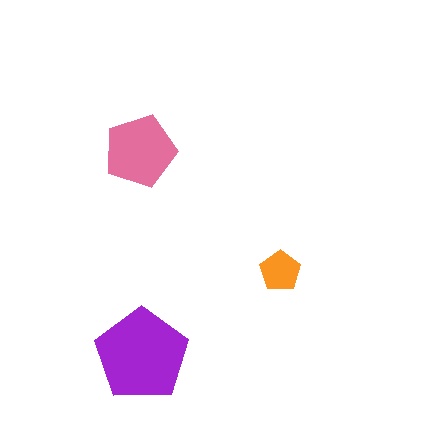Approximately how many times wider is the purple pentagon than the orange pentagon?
About 2.5 times wider.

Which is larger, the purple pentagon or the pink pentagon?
The purple one.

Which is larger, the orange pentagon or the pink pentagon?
The pink one.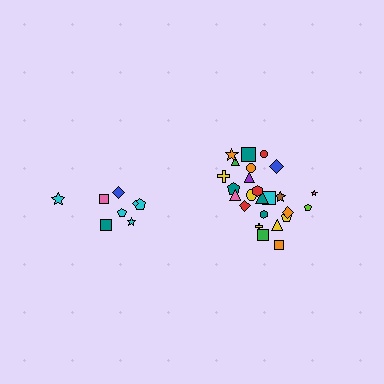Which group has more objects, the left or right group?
The right group.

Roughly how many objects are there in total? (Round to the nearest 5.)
Roughly 35 objects in total.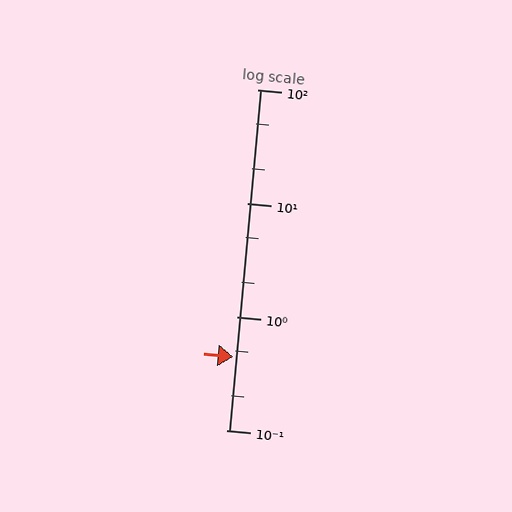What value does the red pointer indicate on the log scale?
The pointer indicates approximately 0.44.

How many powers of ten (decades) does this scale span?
The scale spans 3 decades, from 0.1 to 100.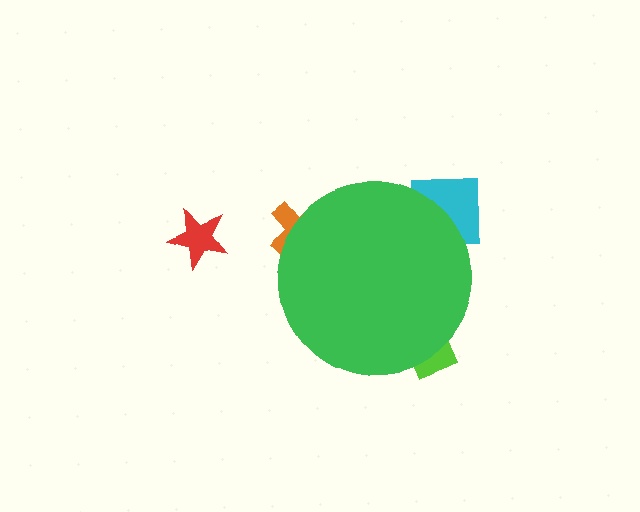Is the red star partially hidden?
No, the red star is fully visible.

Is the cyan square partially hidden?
Yes, the cyan square is partially hidden behind the green circle.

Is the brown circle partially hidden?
Yes, the brown circle is partially hidden behind the green circle.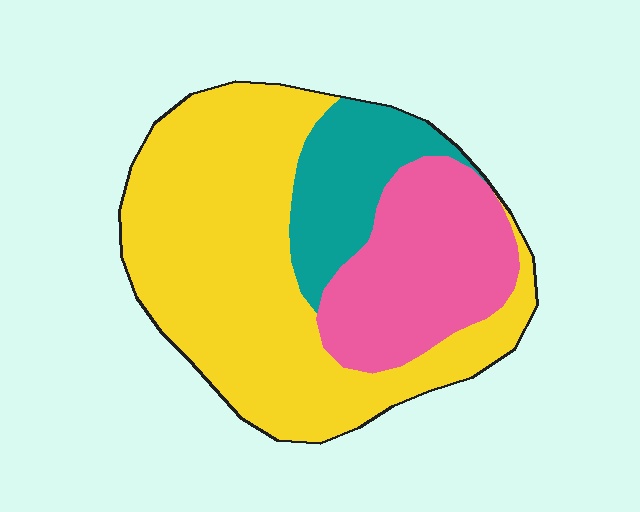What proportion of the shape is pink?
Pink takes up about one quarter (1/4) of the shape.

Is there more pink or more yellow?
Yellow.